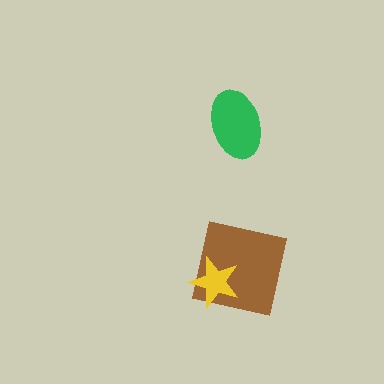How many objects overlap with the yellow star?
1 object overlaps with the yellow star.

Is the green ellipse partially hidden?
No, no other shape covers it.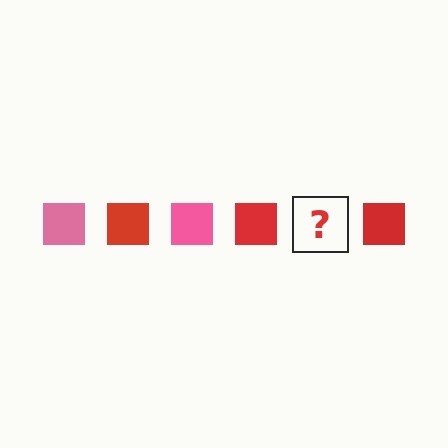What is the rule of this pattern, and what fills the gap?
The rule is that the pattern cycles through pink, red squares. The gap should be filled with a pink square.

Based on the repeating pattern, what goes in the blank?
The blank should be a pink square.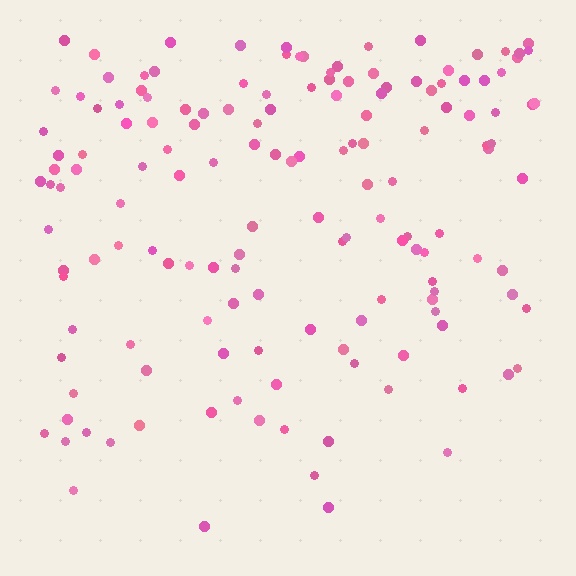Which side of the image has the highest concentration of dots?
The top.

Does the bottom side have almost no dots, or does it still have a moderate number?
Still a moderate number, just noticeably fewer than the top.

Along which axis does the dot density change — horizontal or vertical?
Vertical.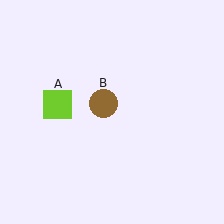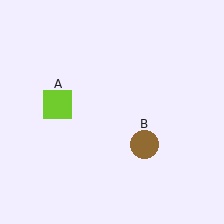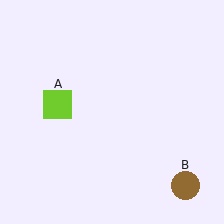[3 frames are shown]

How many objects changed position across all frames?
1 object changed position: brown circle (object B).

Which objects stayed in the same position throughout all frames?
Lime square (object A) remained stationary.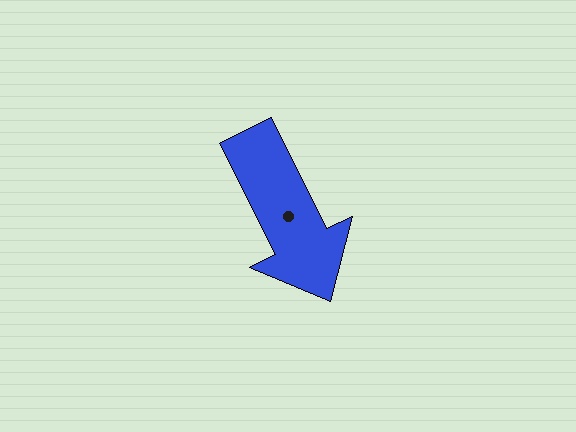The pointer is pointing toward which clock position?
Roughly 5 o'clock.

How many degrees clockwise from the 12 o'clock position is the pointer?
Approximately 154 degrees.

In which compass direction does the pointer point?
Southeast.